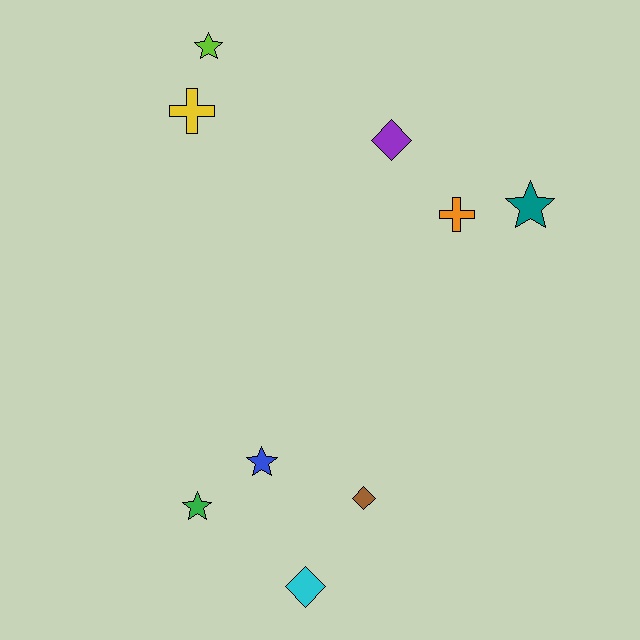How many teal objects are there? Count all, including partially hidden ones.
There is 1 teal object.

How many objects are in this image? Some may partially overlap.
There are 9 objects.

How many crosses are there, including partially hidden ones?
There are 2 crosses.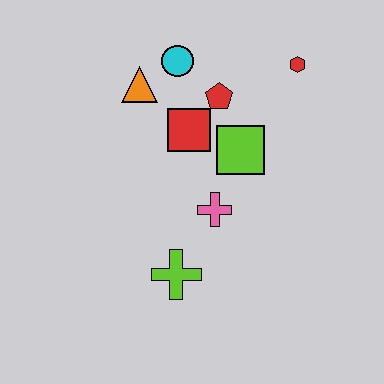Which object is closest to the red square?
The red pentagon is closest to the red square.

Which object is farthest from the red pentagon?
The lime cross is farthest from the red pentagon.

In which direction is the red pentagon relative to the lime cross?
The red pentagon is above the lime cross.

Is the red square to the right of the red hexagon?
No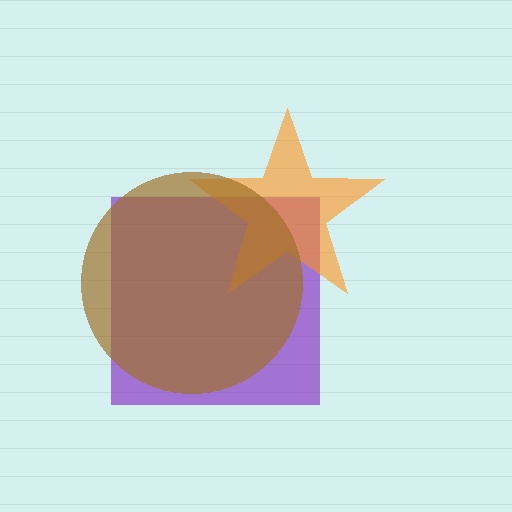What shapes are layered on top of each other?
The layered shapes are: a purple square, an orange star, a brown circle.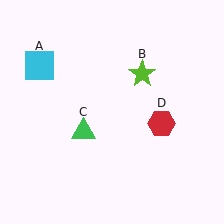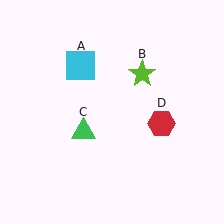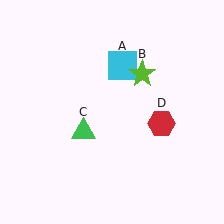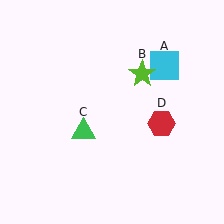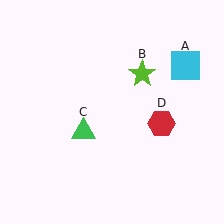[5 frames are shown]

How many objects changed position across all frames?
1 object changed position: cyan square (object A).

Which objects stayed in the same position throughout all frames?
Lime star (object B) and green triangle (object C) and red hexagon (object D) remained stationary.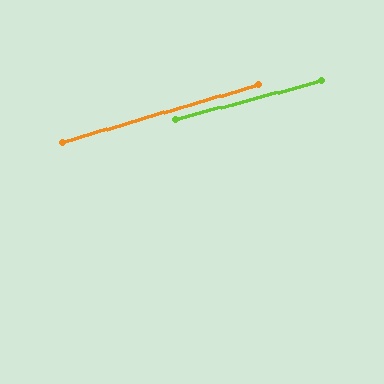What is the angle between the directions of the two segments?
Approximately 2 degrees.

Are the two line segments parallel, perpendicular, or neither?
Parallel — their directions differ by only 1.7°.